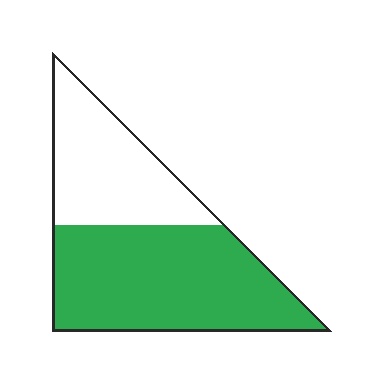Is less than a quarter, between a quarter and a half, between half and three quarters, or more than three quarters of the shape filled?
Between half and three quarters.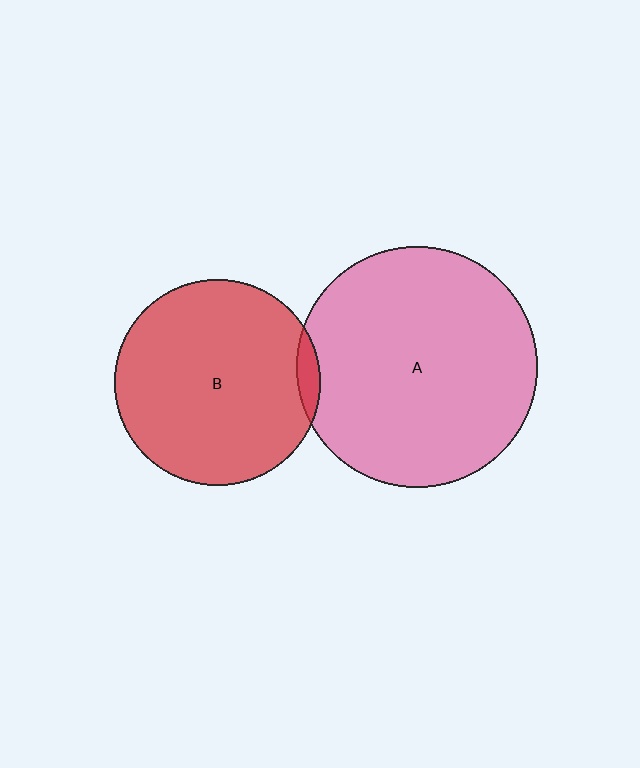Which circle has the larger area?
Circle A (pink).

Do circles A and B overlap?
Yes.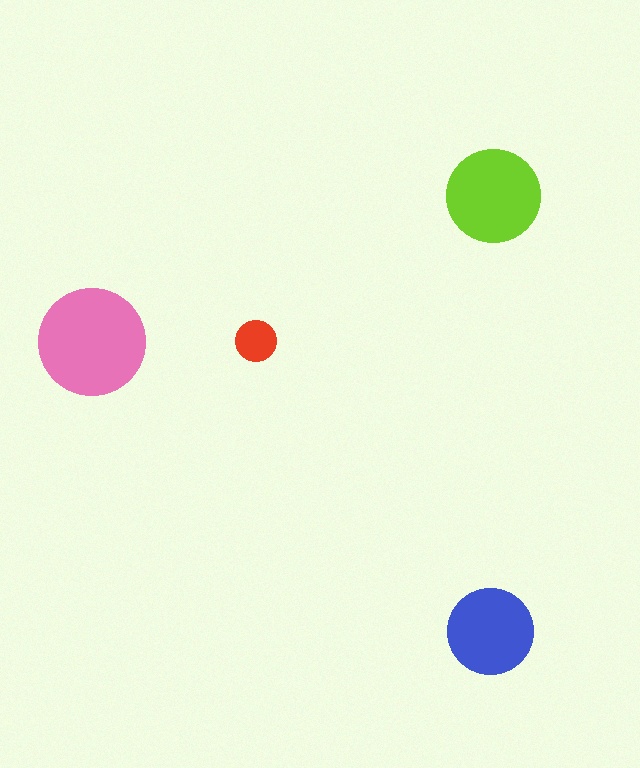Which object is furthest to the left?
The pink circle is leftmost.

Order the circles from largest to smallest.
the pink one, the lime one, the blue one, the red one.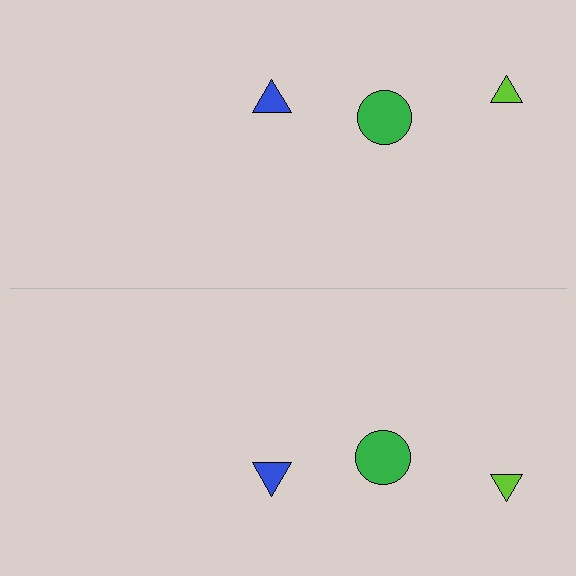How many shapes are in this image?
There are 6 shapes in this image.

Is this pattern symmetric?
Yes, this pattern has bilateral (reflection) symmetry.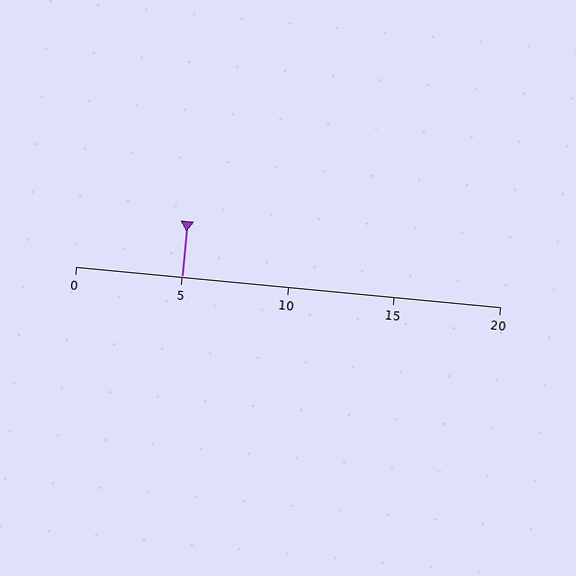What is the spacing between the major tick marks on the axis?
The major ticks are spaced 5 apart.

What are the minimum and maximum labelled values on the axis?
The axis runs from 0 to 20.